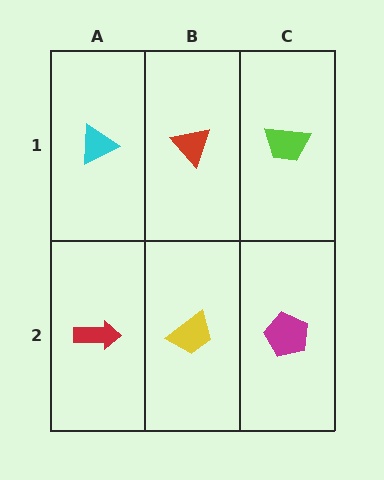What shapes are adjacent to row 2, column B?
A red triangle (row 1, column B), a red arrow (row 2, column A), a magenta pentagon (row 2, column C).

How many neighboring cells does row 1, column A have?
2.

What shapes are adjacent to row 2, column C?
A lime trapezoid (row 1, column C), a yellow trapezoid (row 2, column B).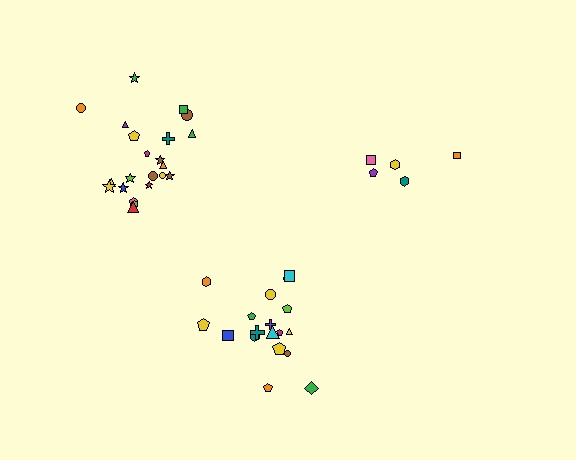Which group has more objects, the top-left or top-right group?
The top-left group.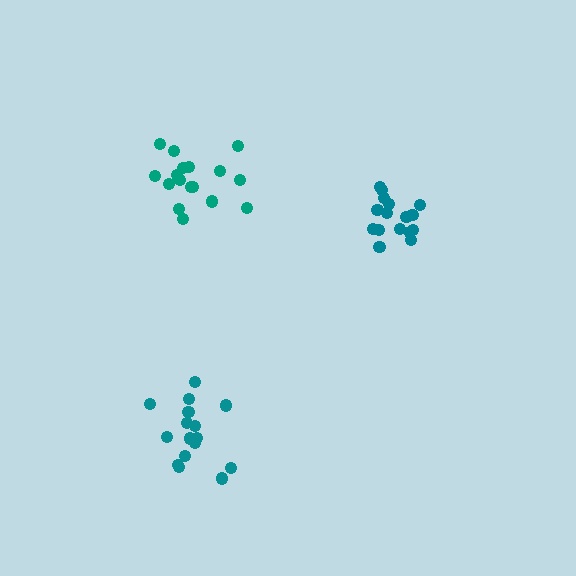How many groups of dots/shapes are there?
There are 3 groups.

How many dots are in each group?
Group 1: 16 dots, Group 2: 17 dots, Group 3: 16 dots (49 total).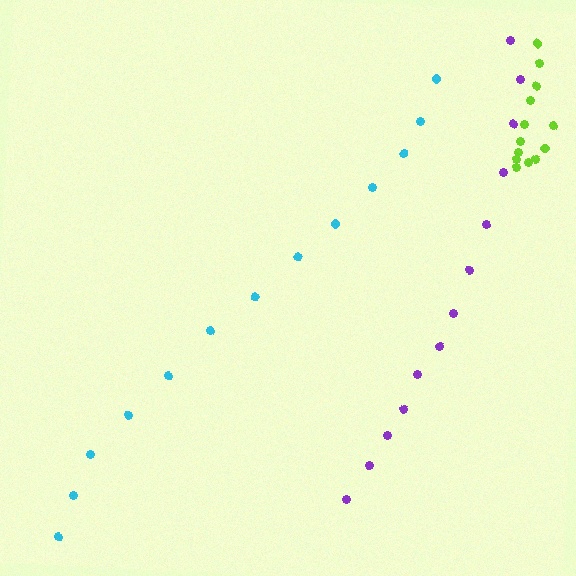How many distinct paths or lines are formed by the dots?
There are 3 distinct paths.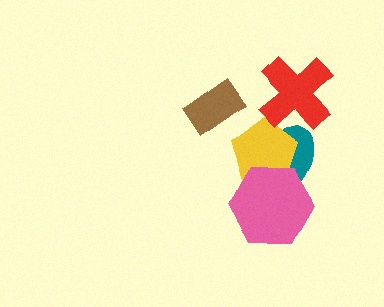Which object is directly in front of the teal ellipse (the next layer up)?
The yellow pentagon is directly in front of the teal ellipse.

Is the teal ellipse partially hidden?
Yes, it is partially covered by another shape.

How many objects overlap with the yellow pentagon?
2 objects overlap with the yellow pentagon.